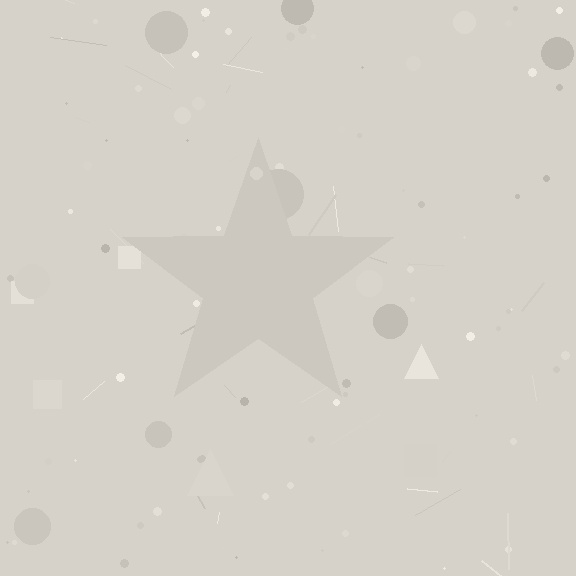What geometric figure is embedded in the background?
A star is embedded in the background.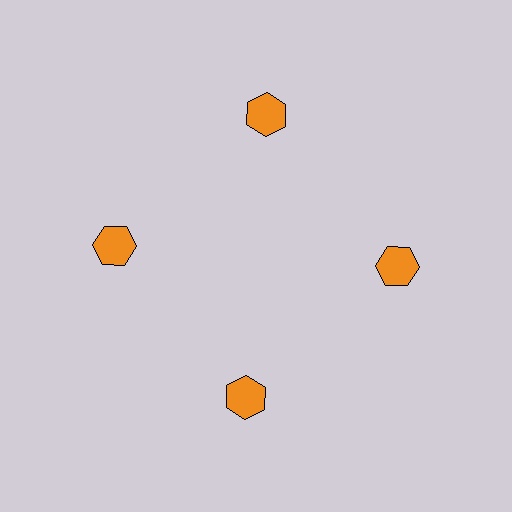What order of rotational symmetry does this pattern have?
This pattern has 4-fold rotational symmetry.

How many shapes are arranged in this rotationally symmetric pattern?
There are 4 shapes, arranged in 4 groups of 1.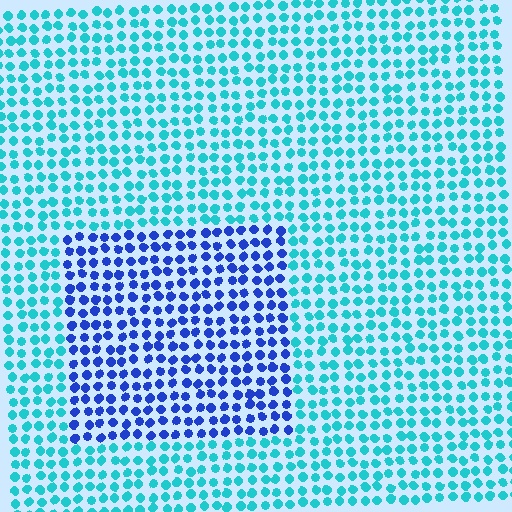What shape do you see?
I see a rectangle.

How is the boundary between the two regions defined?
The boundary is defined purely by a slight shift in hue (about 49 degrees). Spacing, size, and orientation are identical on both sides.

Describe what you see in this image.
The image is filled with small cyan elements in a uniform arrangement. A rectangle-shaped region is visible where the elements are tinted to a slightly different hue, forming a subtle color boundary.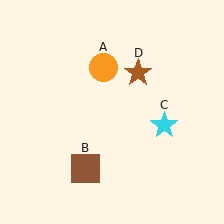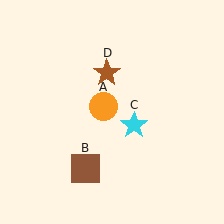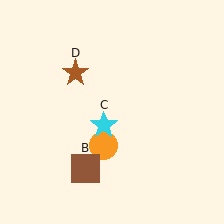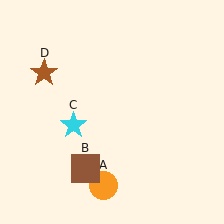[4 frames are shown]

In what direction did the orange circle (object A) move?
The orange circle (object A) moved down.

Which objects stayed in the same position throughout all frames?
Brown square (object B) remained stationary.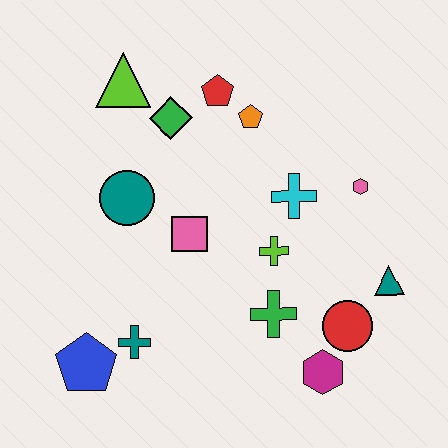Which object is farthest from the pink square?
The teal triangle is farthest from the pink square.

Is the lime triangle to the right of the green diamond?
No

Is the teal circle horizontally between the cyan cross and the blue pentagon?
Yes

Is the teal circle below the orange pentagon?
Yes